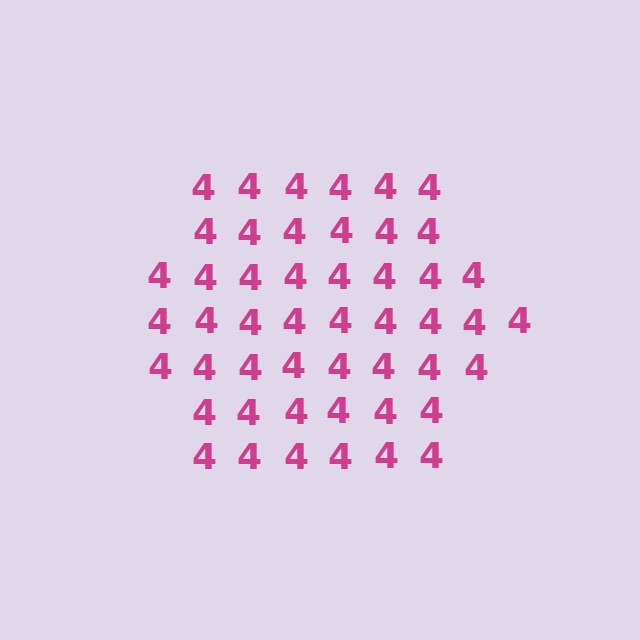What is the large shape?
The large shape is a hexagon.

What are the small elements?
The small elements are digit 4's.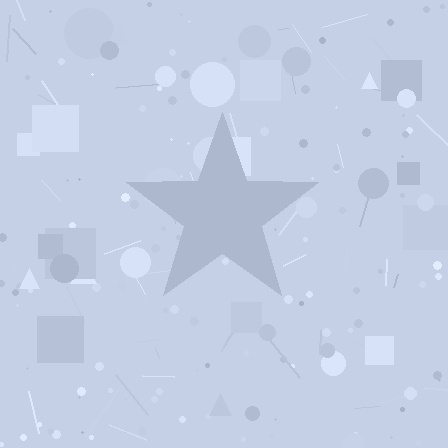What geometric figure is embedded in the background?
A star is embedded in the background.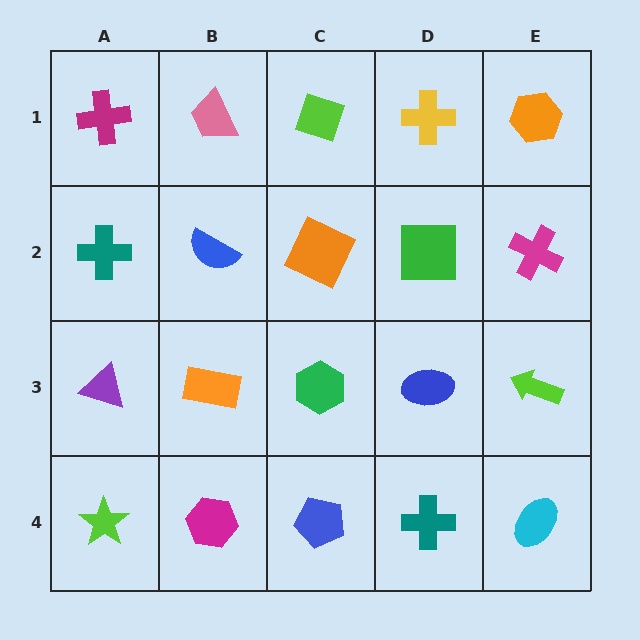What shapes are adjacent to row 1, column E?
A magenta cross (row 2, column E), a yellow cross (row 1, column D).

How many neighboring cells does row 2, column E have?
3.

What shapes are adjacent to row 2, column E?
An orange hexagon (row 1, column E), a lime arrow (row 3, column E), a green square (row 2, column D).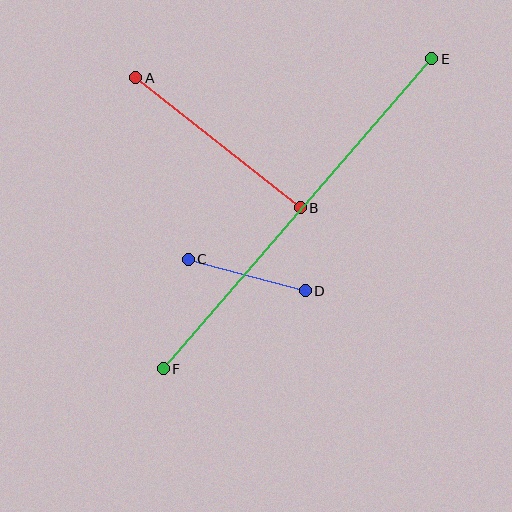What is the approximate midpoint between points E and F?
The midpoint is at approximately (298, 214) pixels.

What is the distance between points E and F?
The distance is approximately 410 pixels.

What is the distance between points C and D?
The distance is approximately 122 pixels.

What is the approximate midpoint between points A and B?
The midpoint is at approximately (218, 143) pixels.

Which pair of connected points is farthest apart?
Points E and F are farthest apart.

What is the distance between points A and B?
The distance is approximately 209 pixels.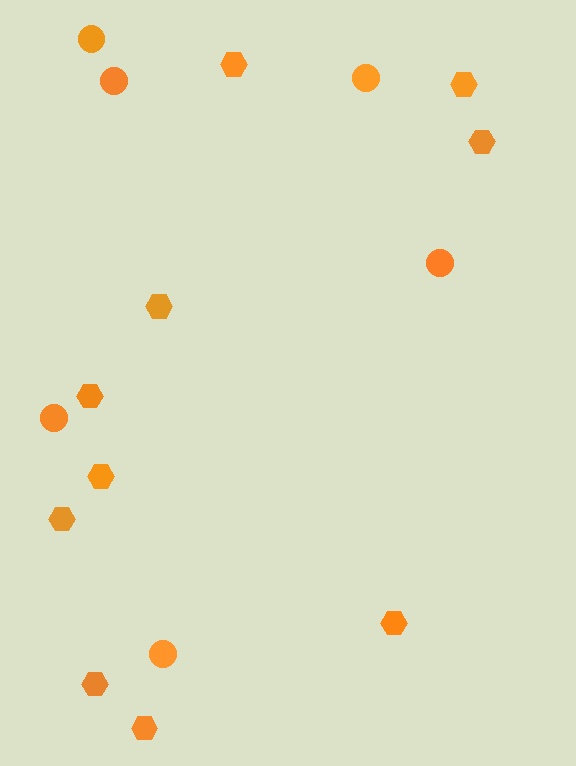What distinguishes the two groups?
There are 2 groups: one group of circles (6) and one group of hexagons (10).